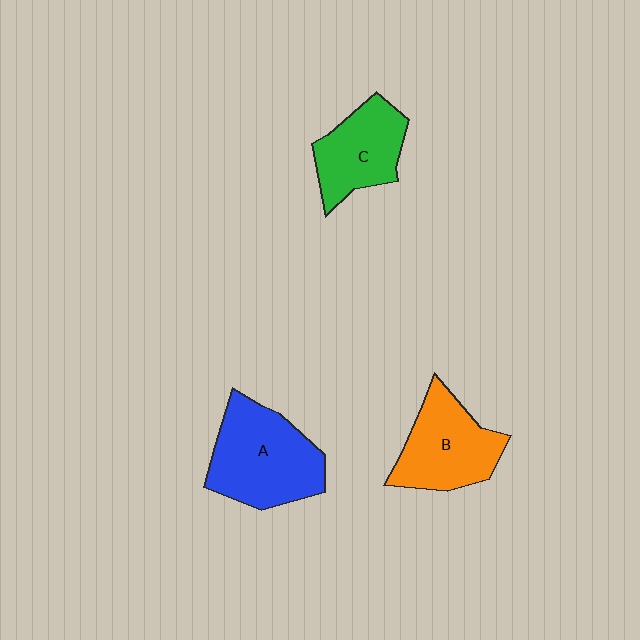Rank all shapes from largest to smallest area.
From largest to smallest: A (blue), B (orange), C (green).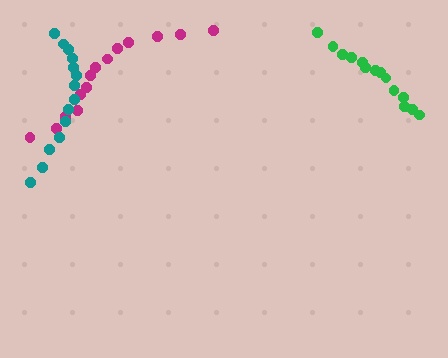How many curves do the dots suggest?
There are 3 distinct paths.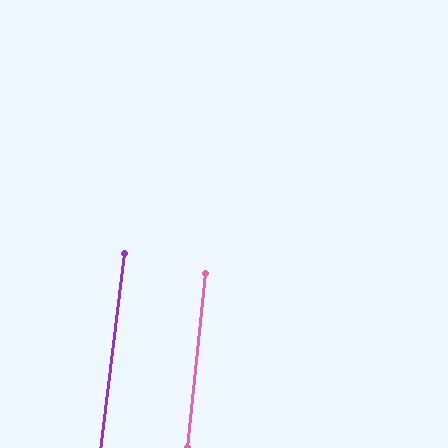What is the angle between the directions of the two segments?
Approximately 1 degree.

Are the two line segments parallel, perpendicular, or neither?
Parallel — their directions differ by only 0.8°.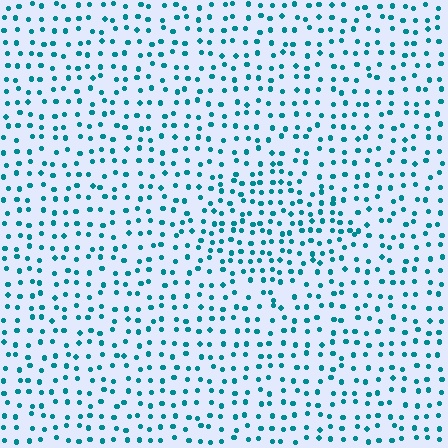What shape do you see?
I see a diamond.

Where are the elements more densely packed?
The elements are more densely packed inside the diamond boundary.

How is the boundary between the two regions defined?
The boundary is defined by a change in element density (approximately 1.5x ratio). All elements are the same color, size, and shape.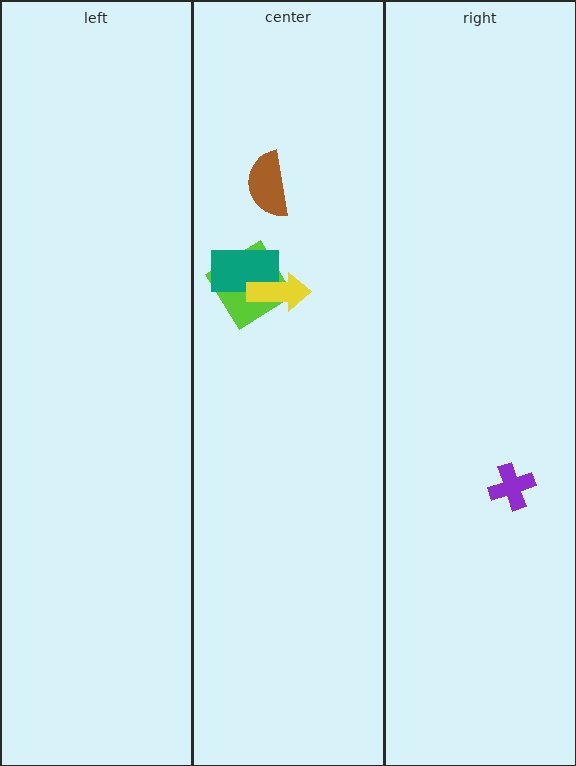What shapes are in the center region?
The lime diamond, the teal rectangle, the brown semicircle, the yellow arrow.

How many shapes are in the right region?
1.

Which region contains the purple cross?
The right region.